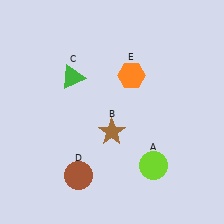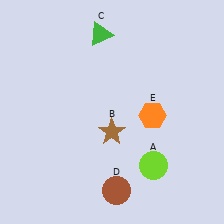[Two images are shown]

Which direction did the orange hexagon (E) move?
The orange hexagon (E) moved down.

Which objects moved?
The objects that moved are: the green triangle (C), the brown circle (D), the orange hexagon (E).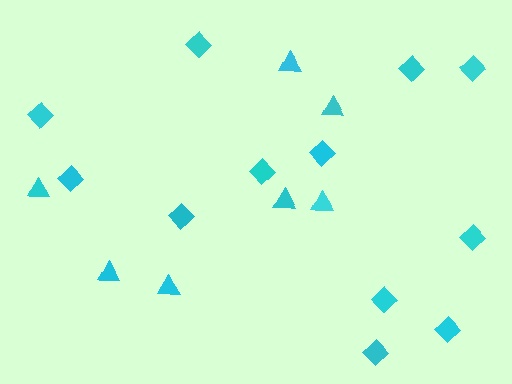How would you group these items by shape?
There are 2 groups: one group of diamonds (12) and one group of triangles (7).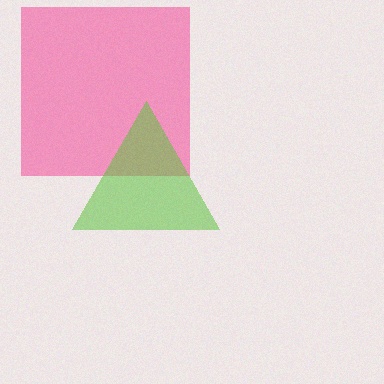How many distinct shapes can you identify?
There are 2 distinct shapes: a pink square, a lime triangle.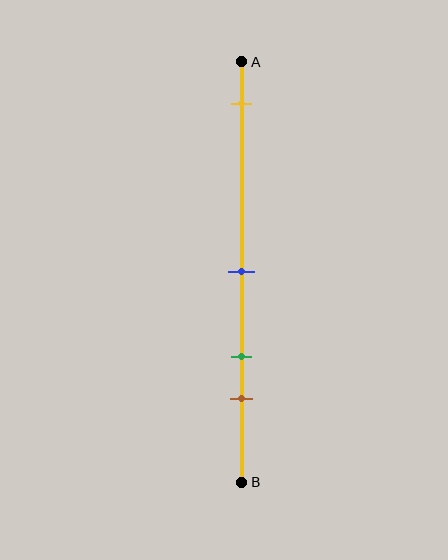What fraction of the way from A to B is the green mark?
The green mark is approximately 70% (0.7) of the way from A to B.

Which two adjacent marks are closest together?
The green and brown marks are the closest adjacent pair.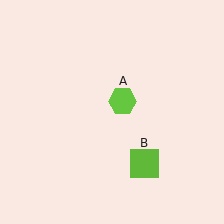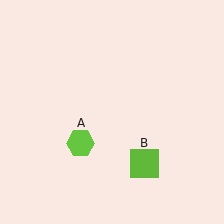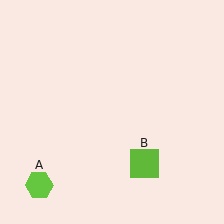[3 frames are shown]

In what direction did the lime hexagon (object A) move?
The lime hexagon (object A) moved down and to the left.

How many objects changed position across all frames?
1 object changed position: lime hexagon (object A).